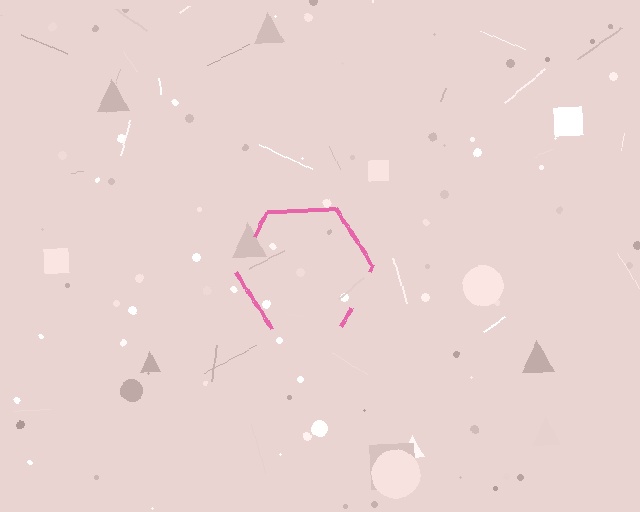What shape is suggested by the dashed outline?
The dashed outline suggests a hexagon.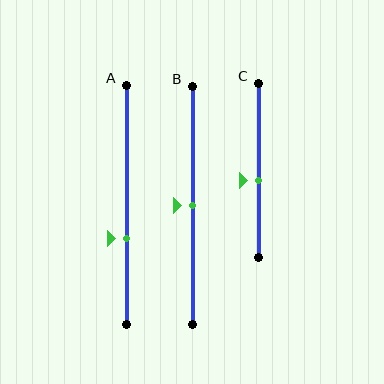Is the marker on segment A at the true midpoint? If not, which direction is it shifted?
No, the marker on segment A is shifted downward by about 14% of the segment length.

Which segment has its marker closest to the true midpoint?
Segment B has its marker closest to the true midpoint.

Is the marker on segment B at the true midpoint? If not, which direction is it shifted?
Yes, the marker on segment B is at the true midpoint.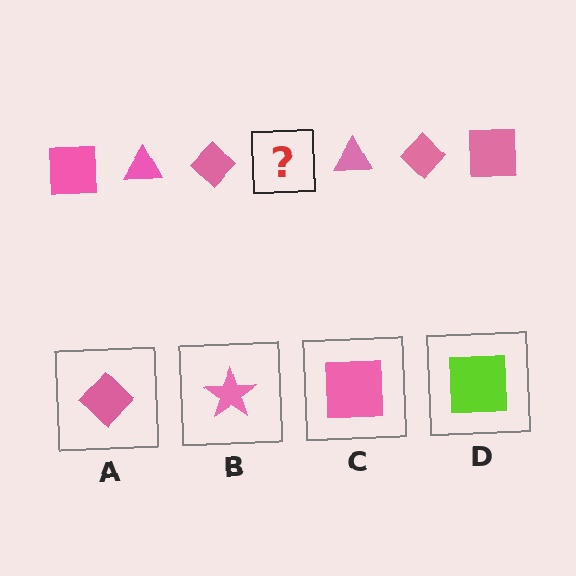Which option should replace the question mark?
Option C.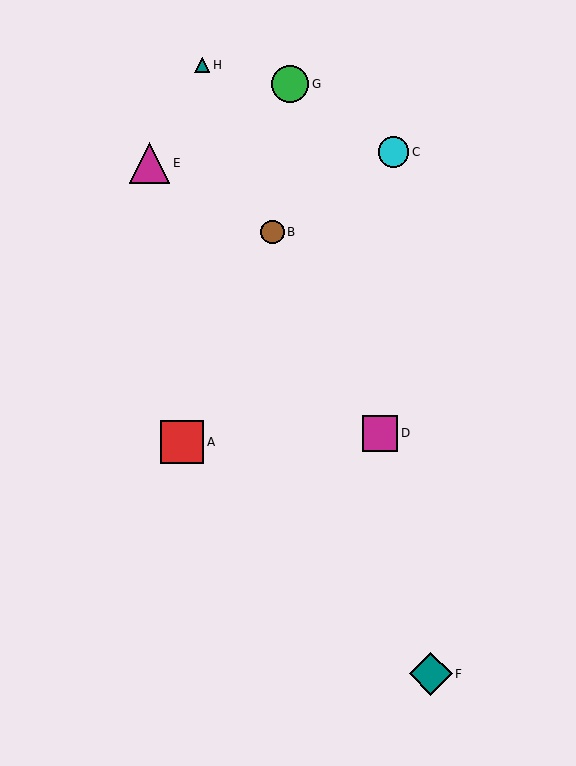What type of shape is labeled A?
Shape A is a red square.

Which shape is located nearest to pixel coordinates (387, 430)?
The magenta square (labeled D) at (380, 433) is nearest to that location.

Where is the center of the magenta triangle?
The center of the magenta triangle is at (150, 163).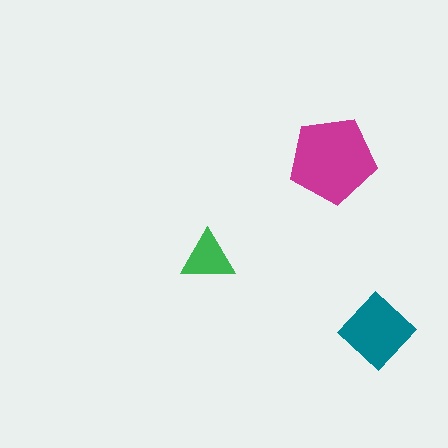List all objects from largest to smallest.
The magenta pentagon, the teal diamond, the green triangle.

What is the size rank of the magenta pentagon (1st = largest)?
1st.